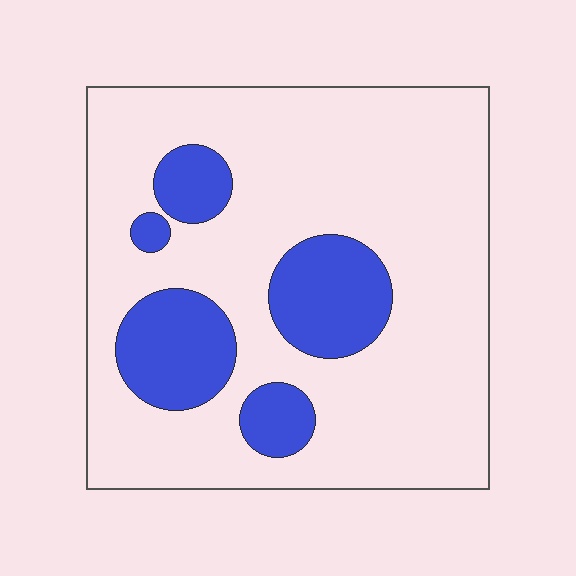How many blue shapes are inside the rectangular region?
5.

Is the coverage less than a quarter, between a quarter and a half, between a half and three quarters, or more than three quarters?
Less than a quarter.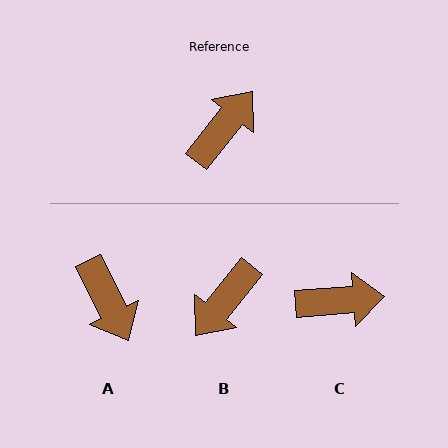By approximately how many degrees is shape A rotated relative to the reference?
Approximately 115 degrees clockwise.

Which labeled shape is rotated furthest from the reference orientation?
B, about 180 degrees away.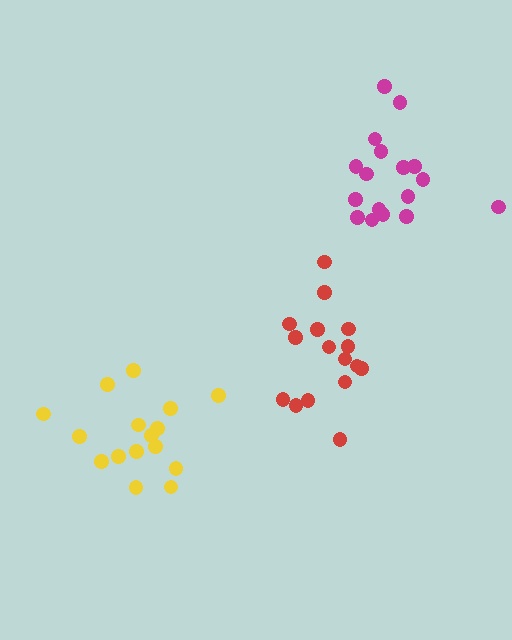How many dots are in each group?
Group 1: 16 dots, Group 2: 16 dots, Group 3: 17 dots (49 total).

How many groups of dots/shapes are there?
There are 3 groups.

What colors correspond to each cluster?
The clusters are colored: red, yellow, magenta.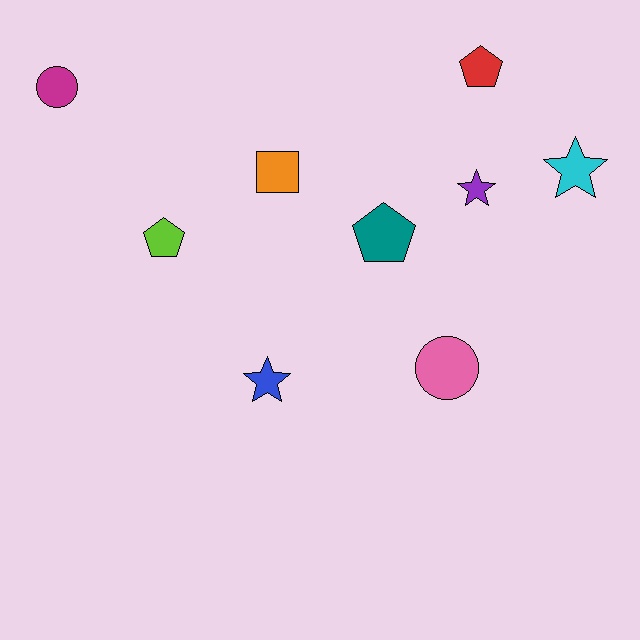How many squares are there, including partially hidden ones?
There is 1 square.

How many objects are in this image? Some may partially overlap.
There are 9 objects.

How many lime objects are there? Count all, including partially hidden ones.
There is 1 lime object.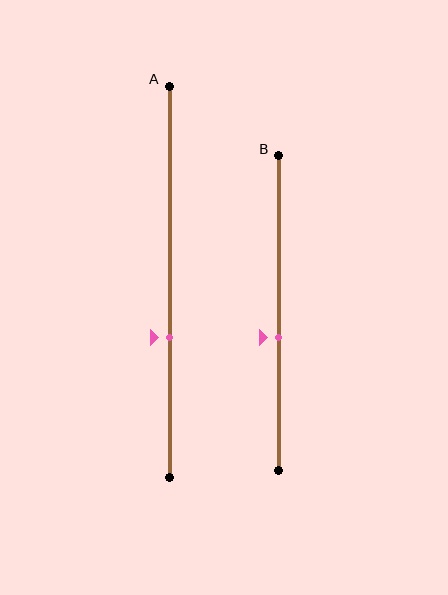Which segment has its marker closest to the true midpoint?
Segment B has its marker closest to the true midpoint.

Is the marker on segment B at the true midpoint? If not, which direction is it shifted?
No, the marker on segment B is shifted downward by about 8% of the segment length.